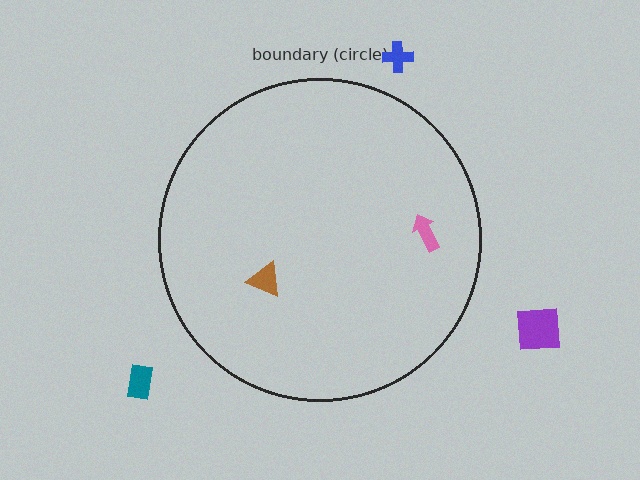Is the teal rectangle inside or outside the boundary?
Outside.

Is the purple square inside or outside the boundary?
Outside.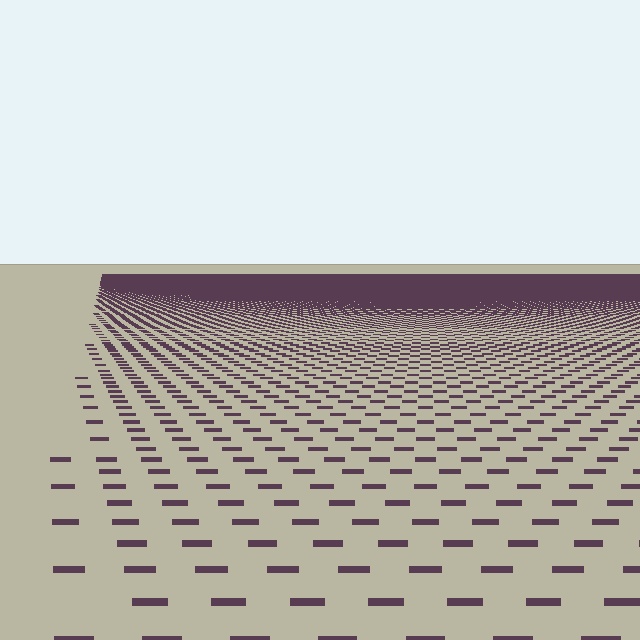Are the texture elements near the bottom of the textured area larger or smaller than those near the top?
Larger. Near the bottom, elements are closer to the viewer and appear at a bigger on-screen size.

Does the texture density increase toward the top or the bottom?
Density increases toward the top.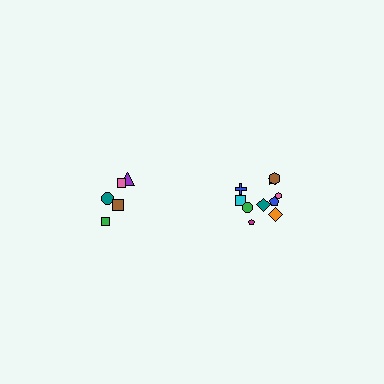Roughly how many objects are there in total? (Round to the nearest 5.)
Roughly 15 objects in total.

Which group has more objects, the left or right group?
The right group.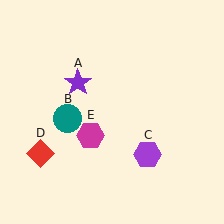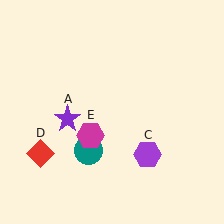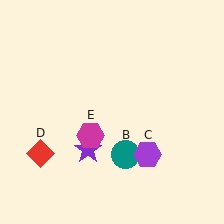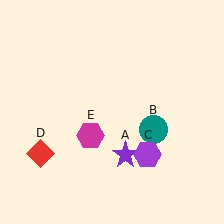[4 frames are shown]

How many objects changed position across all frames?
2 objects changed position: purple star (object A), teal circle (object B).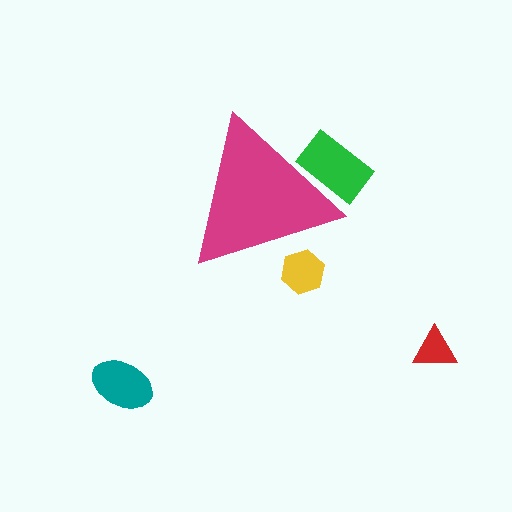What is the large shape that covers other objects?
A magenta triangle.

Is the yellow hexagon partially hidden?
Yes, the yellow hexagon is partially hidden behind the magenta triangle.